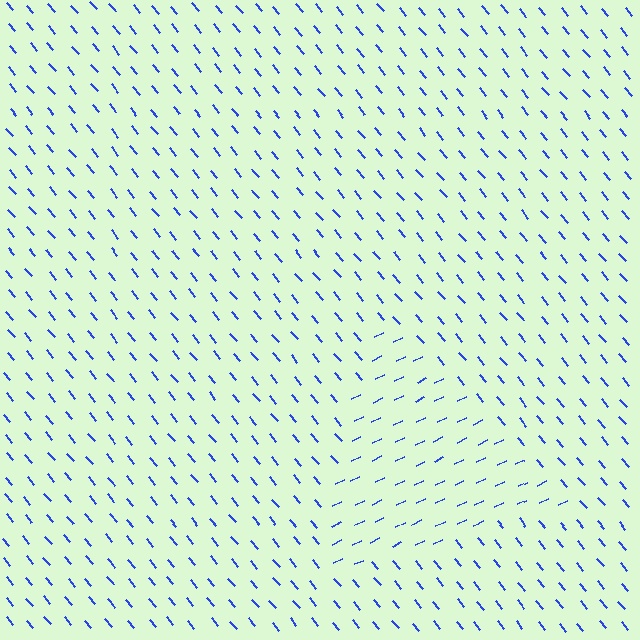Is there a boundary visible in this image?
Yes, there is a texture boundary formed by a change in line orientation.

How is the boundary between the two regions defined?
The boundary is defined purely by a change in line orientation (approximately 76 degrees difference). All lines are the same color and thickness.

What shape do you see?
I see a triangle.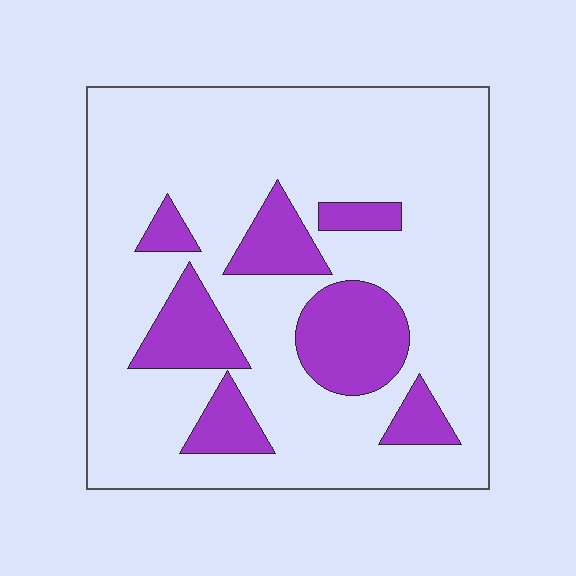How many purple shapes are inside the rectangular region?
7.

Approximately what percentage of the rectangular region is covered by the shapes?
Approximately 20%.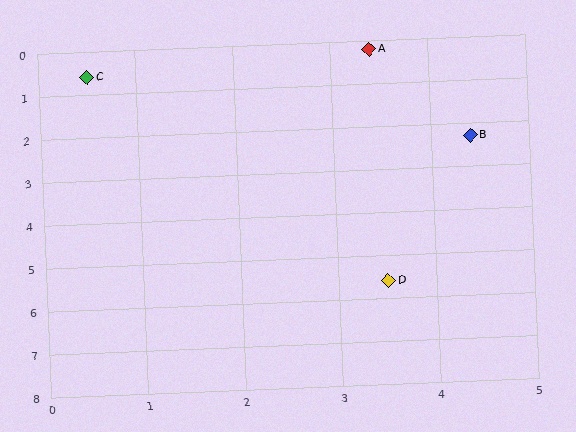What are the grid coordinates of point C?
Point C is at approximately (0.5, 0.6).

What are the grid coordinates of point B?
Point B is at approximately (4.4, 2.3).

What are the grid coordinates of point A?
Point A is at approximately (3.4, 0.2).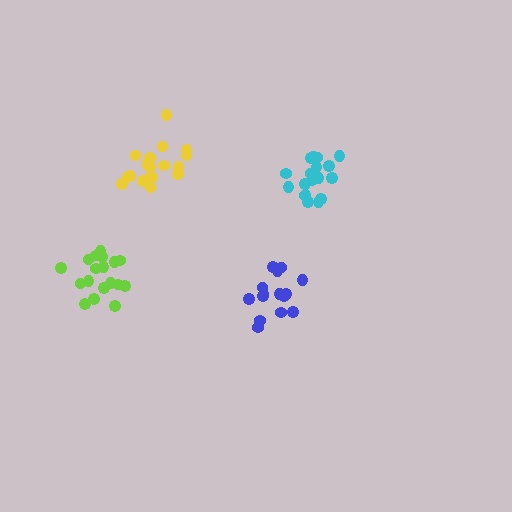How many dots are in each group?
Group 1: 18 dots, Group 2: 18 dots, Group 3: 15 dots, Group 4: 20 dots (71 total).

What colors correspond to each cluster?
The clusters are colored: cyan, lime, blue, yellow.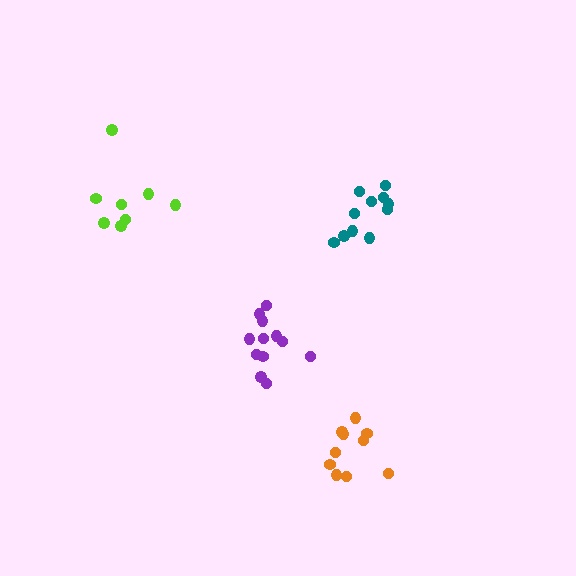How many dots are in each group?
Group 1: 10 dots, Group 2: 8 dots, Group 3: 11 dots, Group 4: 12 dots (41 total).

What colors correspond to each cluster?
The clusters are colored: orange, lime, teal, purple.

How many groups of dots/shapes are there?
There are 4 groups.